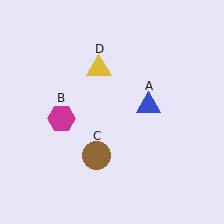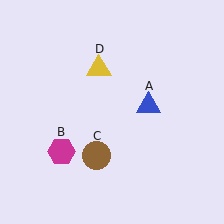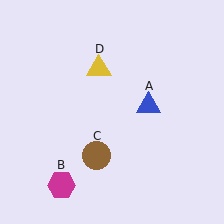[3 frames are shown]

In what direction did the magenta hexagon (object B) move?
The magenta hexagon (object B) moved down.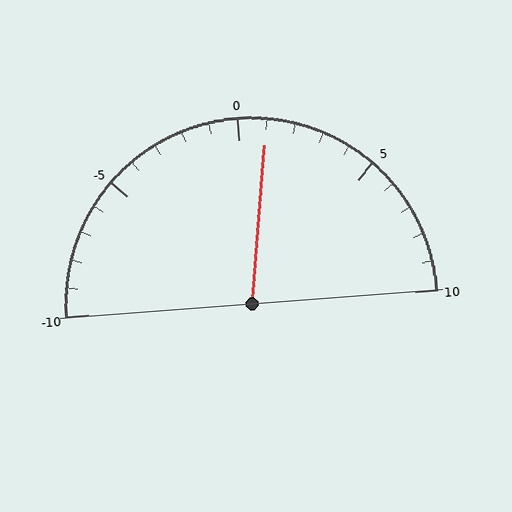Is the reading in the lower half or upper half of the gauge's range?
The reading is in the upper half of the range (-10 to 10).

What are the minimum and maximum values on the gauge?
The gauge ranges from -10 to 10.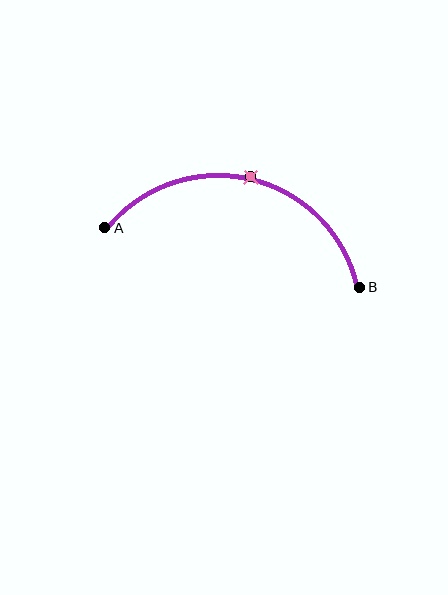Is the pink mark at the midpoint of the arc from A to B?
Yes. The pink mark lies on the arc at equal arc-length from both A and B — it is the arc midpoint.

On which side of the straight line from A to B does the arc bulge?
The arc bulges above the straight line connecting A and B.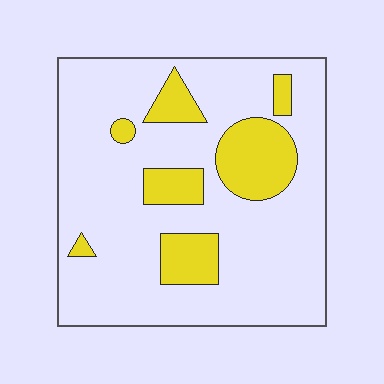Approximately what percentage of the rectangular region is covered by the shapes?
Approximately 20%.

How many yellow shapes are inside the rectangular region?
7.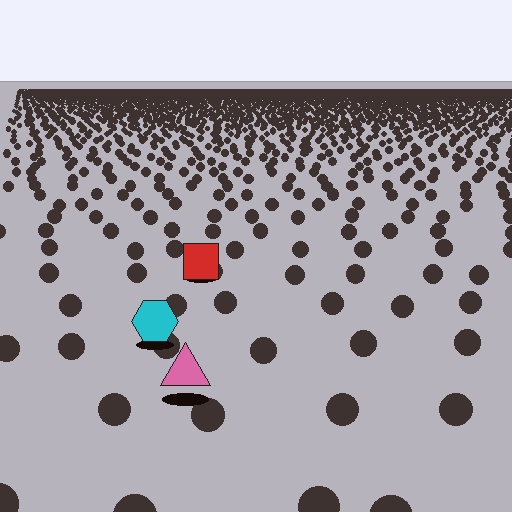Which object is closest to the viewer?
The pink triangle is closest. The texture marks near it are larger and more spread out.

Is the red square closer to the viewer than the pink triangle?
No. The pink triangle is closer — you can tell from the texture gradient: the ground texture is coarser near it.